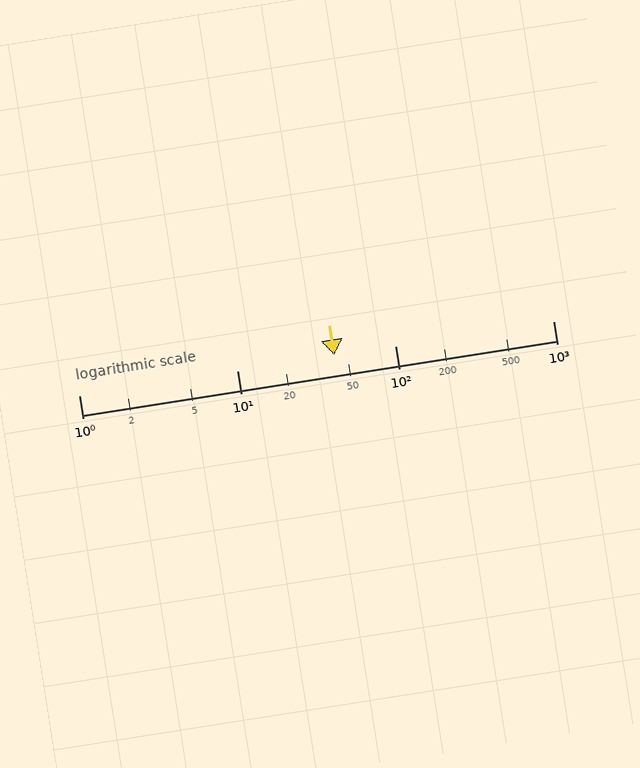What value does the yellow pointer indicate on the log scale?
The pointer indicates approximately 41.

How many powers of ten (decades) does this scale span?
The scale spans 3 decades, from 1 to 1000.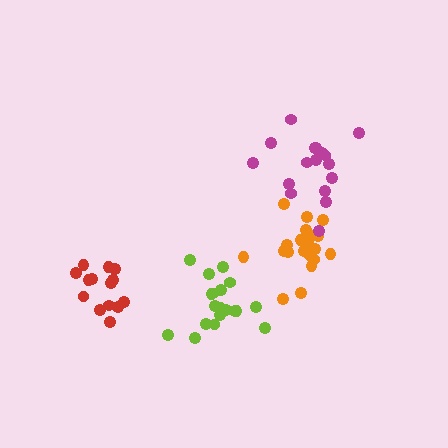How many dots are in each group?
Group 1: 20 dots, Group 2: 19 dots, Group 3: 14 dots, Group 4: 17 dots (70 total).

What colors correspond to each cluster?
The clusters are colored: orange, lime, red, magenta.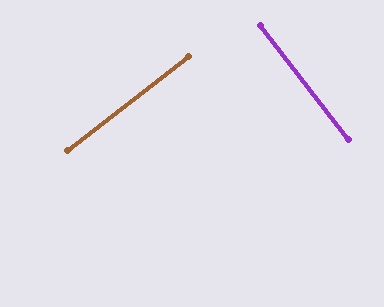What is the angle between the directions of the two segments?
Approximately 90 degrees.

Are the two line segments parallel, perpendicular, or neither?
Perpendicular — they meet at approximately 90°.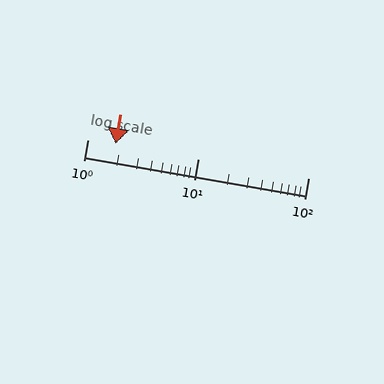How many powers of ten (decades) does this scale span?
The scale spans 2 decades, from 1 to 100.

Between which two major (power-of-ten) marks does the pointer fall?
The pointer is between 1 and 10.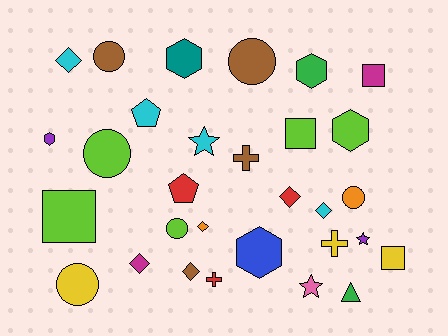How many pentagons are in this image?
There are 2 pentagons.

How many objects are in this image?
There are 30 objects.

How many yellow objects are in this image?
There are 3 yellow objects.